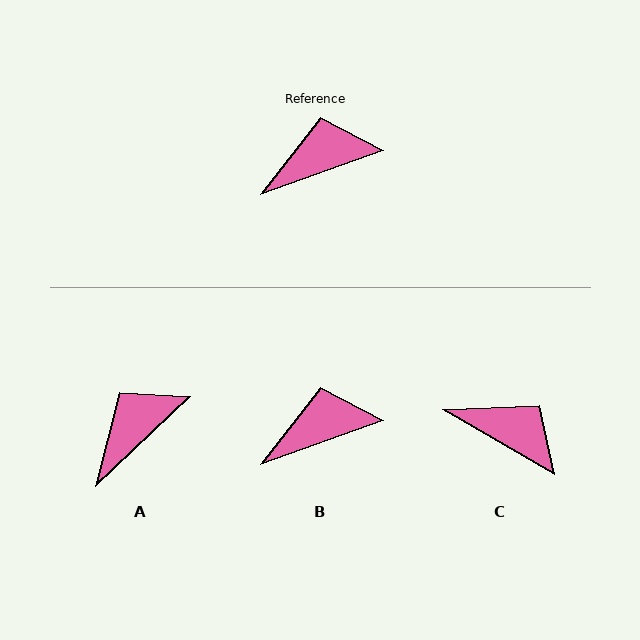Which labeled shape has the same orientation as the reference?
B.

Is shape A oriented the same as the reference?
No, it is off by about 24 degrees.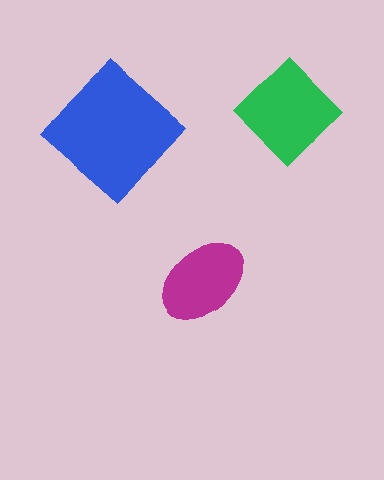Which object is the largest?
The blue diamond.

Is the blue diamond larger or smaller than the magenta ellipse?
Larger.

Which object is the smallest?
The magenta ellipse.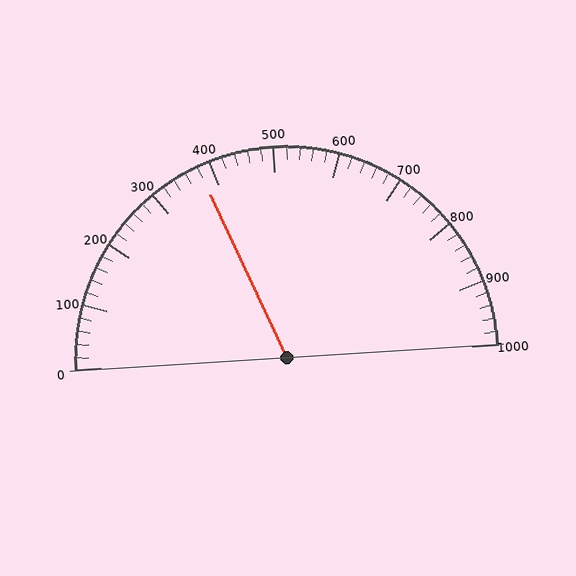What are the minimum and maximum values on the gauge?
The gauge ranges from 0 to 1000.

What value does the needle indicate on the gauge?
The needle indicates approximately 380.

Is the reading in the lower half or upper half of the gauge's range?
The reading is in the lower half of the range (0 to 1000).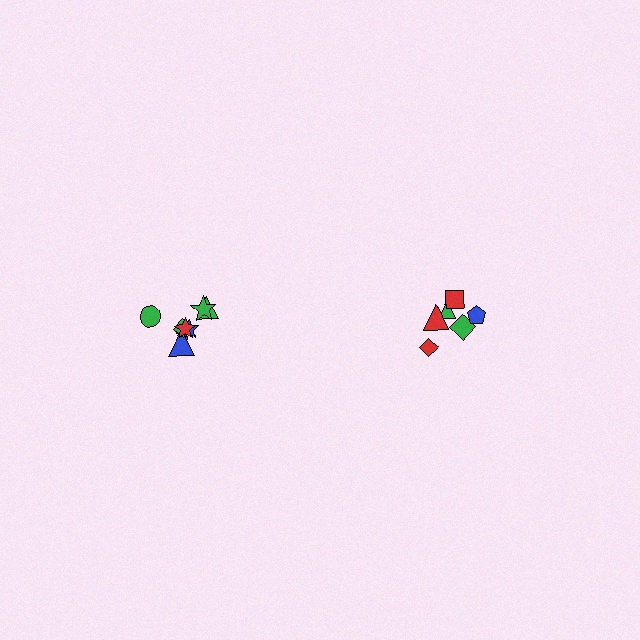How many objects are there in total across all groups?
There are 14 objects.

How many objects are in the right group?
There are 6 objects.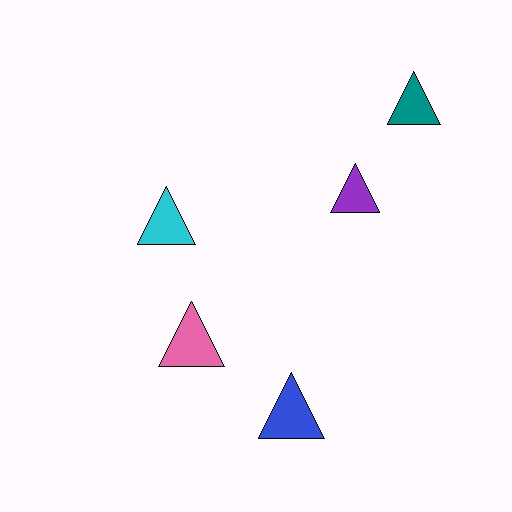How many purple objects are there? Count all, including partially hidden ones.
There is 1 purple object.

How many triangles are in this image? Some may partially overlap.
There are 5 triangles.